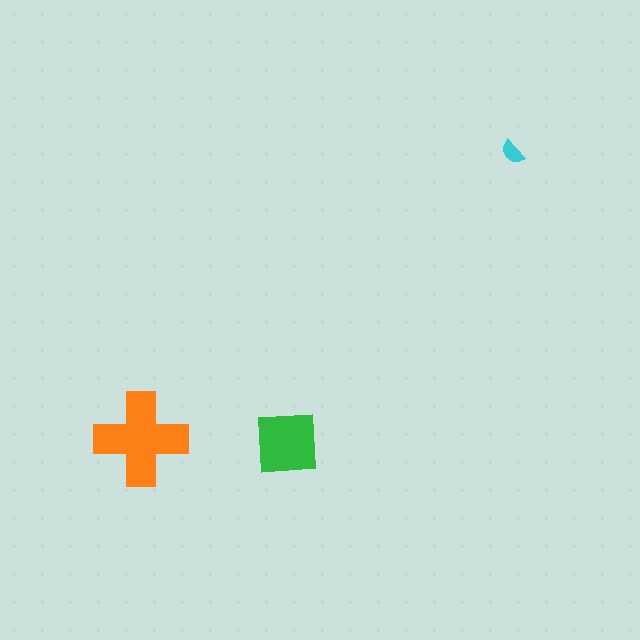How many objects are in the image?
There are 3 objects in the image.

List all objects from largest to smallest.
The orange cross, the green square, the cyan semicircle.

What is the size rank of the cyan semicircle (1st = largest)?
3rd.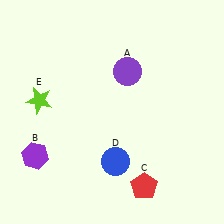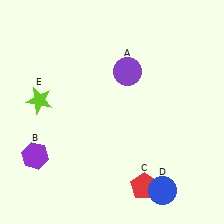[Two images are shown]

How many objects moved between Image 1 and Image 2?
1 object moved between the two images.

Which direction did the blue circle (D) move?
The blue circle (D) moved right.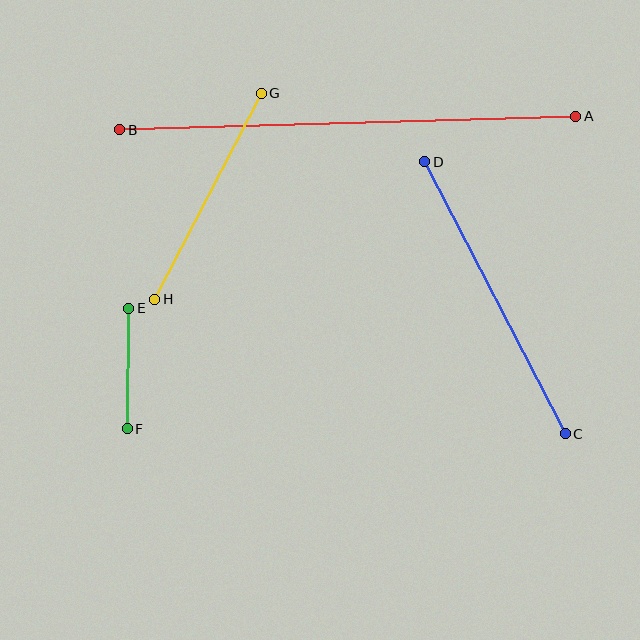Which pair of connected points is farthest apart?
Points A and B are farthest apart.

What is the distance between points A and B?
The distance is approximately 457 pixels.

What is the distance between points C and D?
The distance is approximately 306 pixels.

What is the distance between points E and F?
The distance is approximately 120 pixels.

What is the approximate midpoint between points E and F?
The midpoint is at approximately (128, 368) pixels.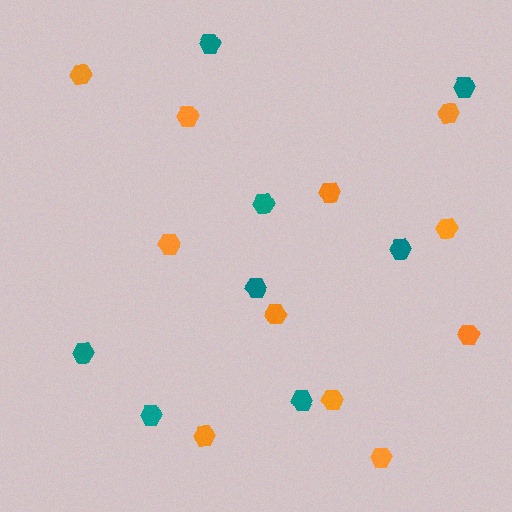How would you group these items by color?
There are 2 groups: one group of teal hexagons (8) and one group of orange hexagons (11).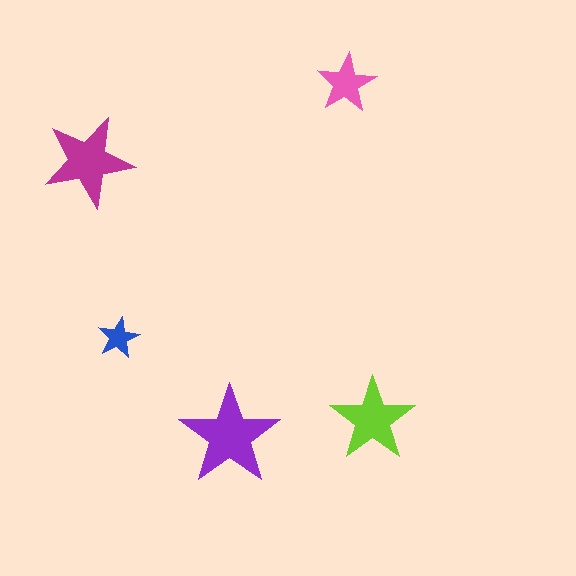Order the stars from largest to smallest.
the purple one, the magenta one, the lime one, the pink one, the blue one.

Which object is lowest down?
The purple star is bottommost.